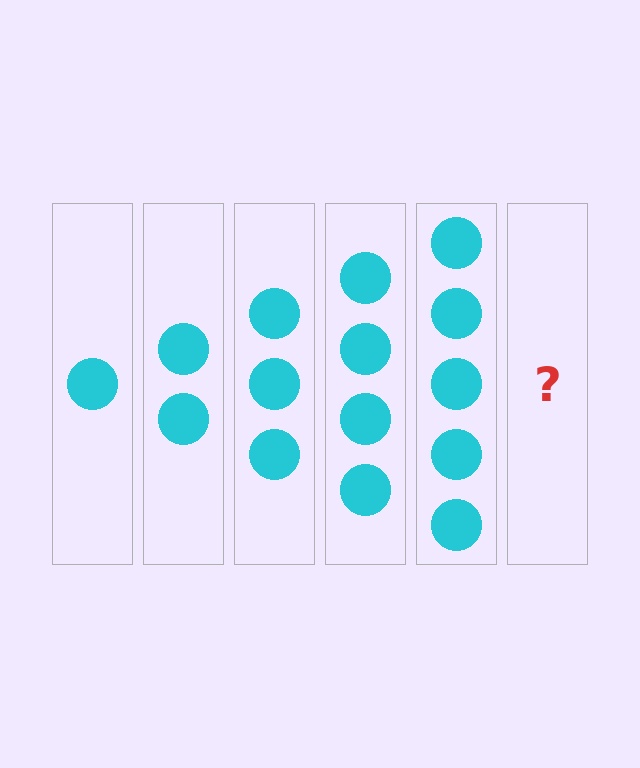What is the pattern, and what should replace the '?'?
The pattern is that each step adds one more circle. The '?' should be 6 circles.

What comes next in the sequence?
The next element should be 6 circles.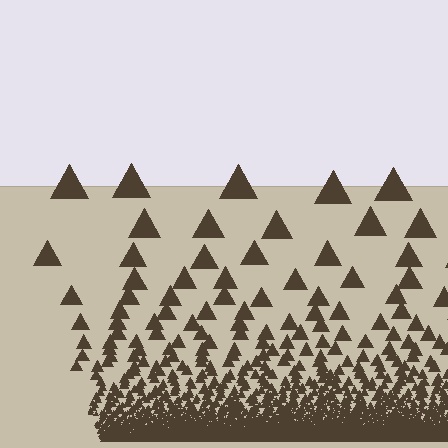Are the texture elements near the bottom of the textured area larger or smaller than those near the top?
Smaller. The gradient is inverted — elements near the bottom are smaller and denser.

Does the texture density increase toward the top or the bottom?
Density increases toward the bottom.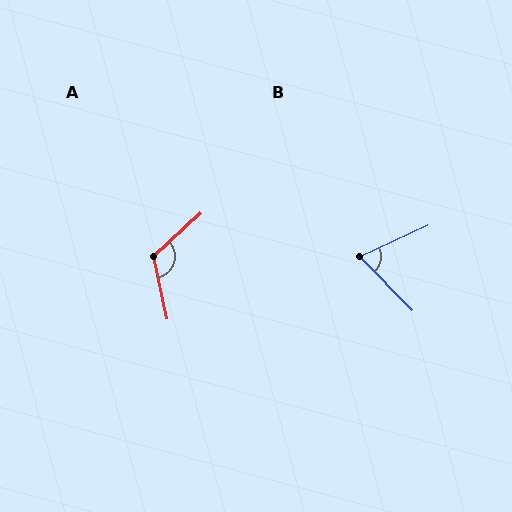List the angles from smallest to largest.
B (70°), A (120°).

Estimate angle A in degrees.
Approximately 120 degrees.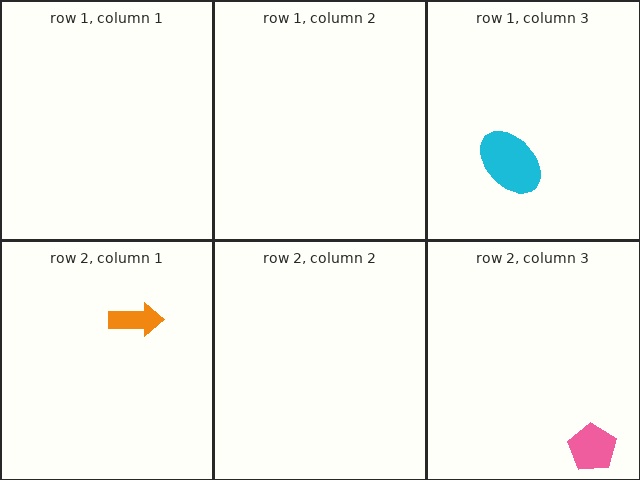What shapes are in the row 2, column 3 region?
The pink pentagon.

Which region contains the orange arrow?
The row 2, column 1 region.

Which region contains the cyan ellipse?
The row 1, column 3 region.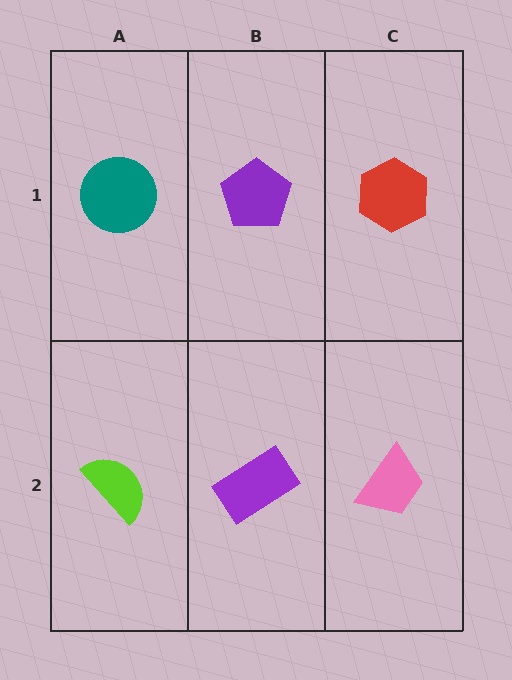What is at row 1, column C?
A red hexagon.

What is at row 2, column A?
A lime semicircle.